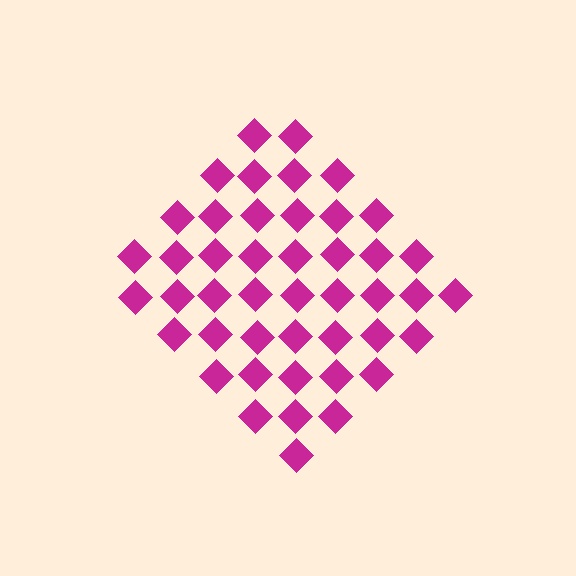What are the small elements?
The small elements are diamonds.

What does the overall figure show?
The overall figure shows a diamond.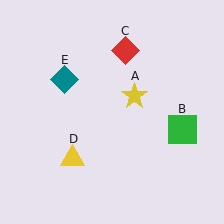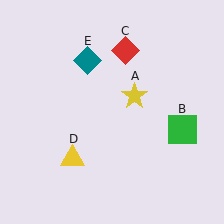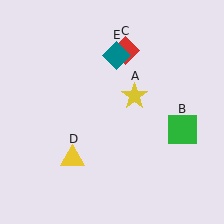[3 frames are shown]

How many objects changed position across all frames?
1 object changed position: teal diamond (object E).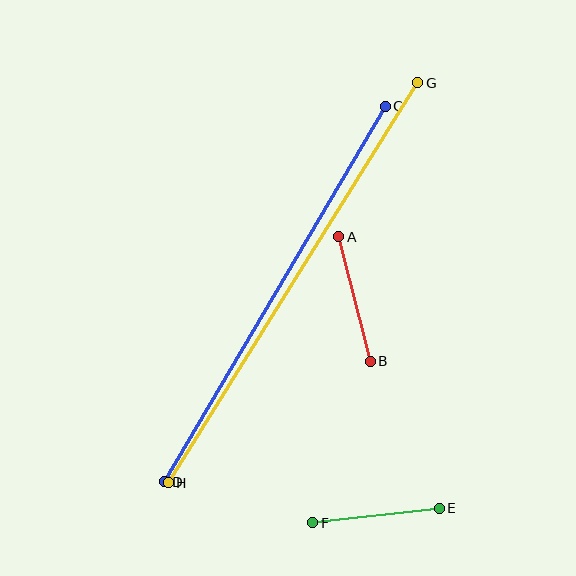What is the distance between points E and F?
The distance is approximately 127 pixels.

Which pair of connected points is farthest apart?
Points G and H are farthest apart.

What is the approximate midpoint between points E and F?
The midpoint is at approximately (376, 515) pixels.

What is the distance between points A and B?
The distance is approximately 129 pixels.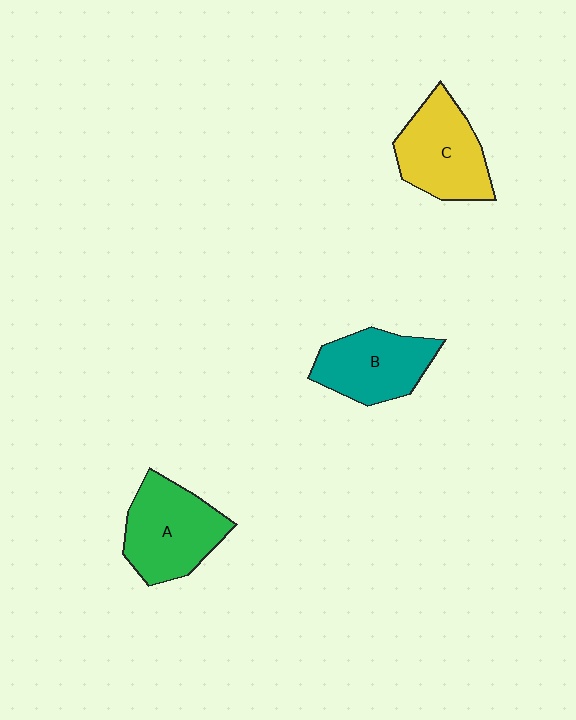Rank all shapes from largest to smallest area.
From largest to smallest: A (green), C (yellow), B (teal).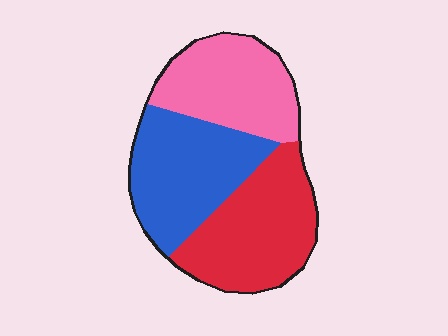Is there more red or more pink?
Red.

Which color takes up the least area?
Pink, at roughly 30%.